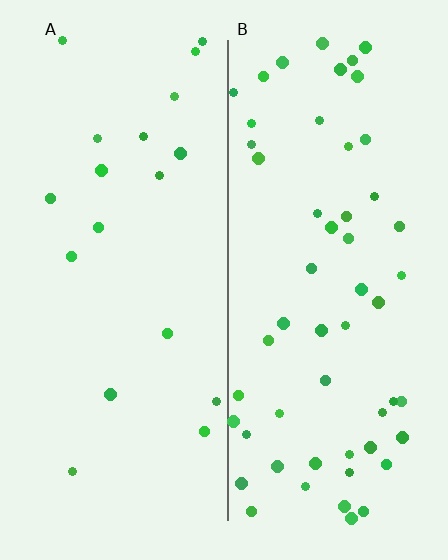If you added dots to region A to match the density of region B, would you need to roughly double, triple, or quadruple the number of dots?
Approximately triple.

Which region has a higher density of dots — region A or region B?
B (the right).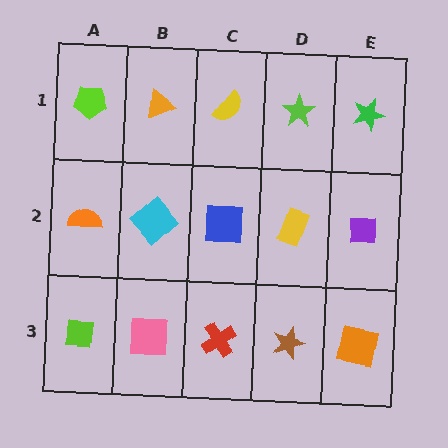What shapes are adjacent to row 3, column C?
A blue square (row 2, column C), a pink square (row 3, column B), a brown star (row 3, column D).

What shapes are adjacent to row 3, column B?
A cyan diamond (row 2, column B), a lime square (row 3, column A), a red cross (row 3, column C).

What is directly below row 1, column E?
A purple square.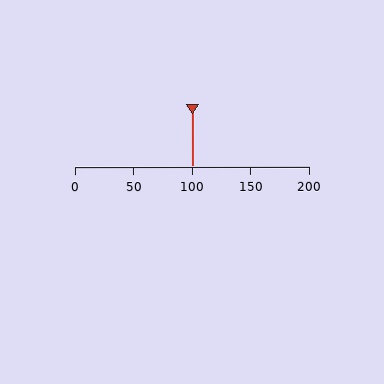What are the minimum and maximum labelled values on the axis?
The axis runs from 0 to 200.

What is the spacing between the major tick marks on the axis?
The major ticks are spaced 50 apart.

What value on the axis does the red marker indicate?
The marker indicates approximately 100.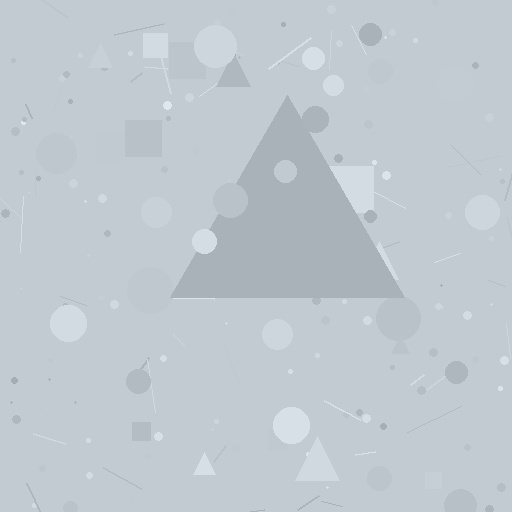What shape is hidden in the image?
A triangle is hidden in the image.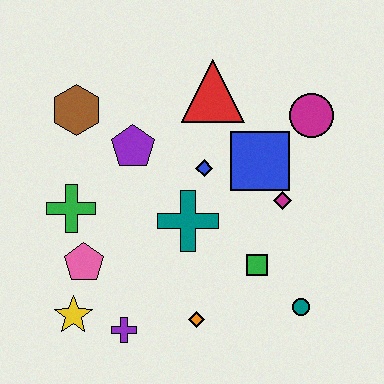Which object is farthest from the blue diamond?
The yellow star is farthest from the blue diamond.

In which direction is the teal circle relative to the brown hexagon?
The teal circle is to the right of the brown hexagon.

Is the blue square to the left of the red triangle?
No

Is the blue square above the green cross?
Yes